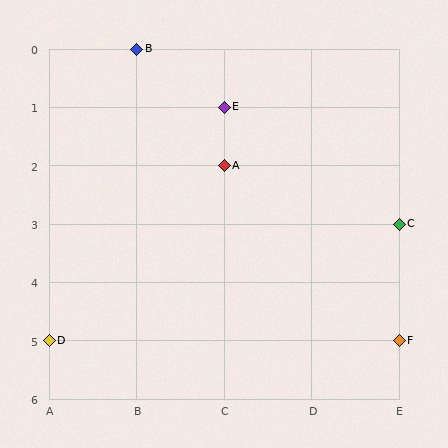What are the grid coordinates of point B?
Point B is at grid coordinates (B, 0).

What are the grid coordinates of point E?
Point E is at grid coordinates (C, 1).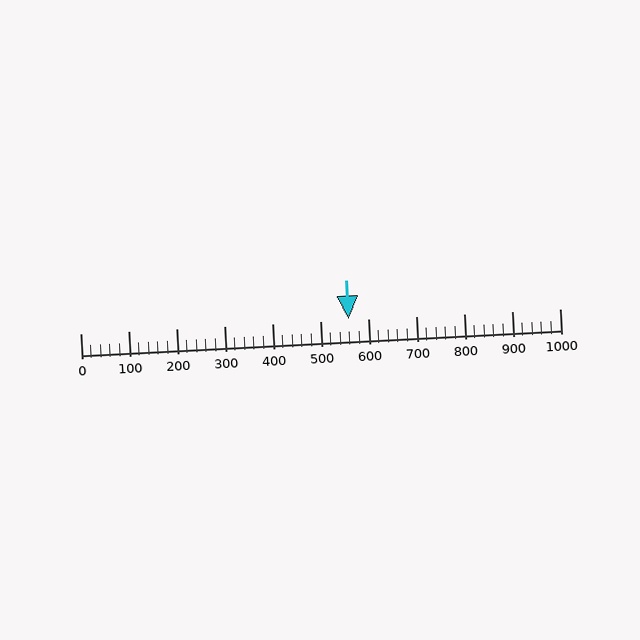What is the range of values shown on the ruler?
The ruler shows values from 0 to 1000.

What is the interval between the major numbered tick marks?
The major tick marks are spaced 100 units apart.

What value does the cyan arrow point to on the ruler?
The cyan arrow points to approximately 560.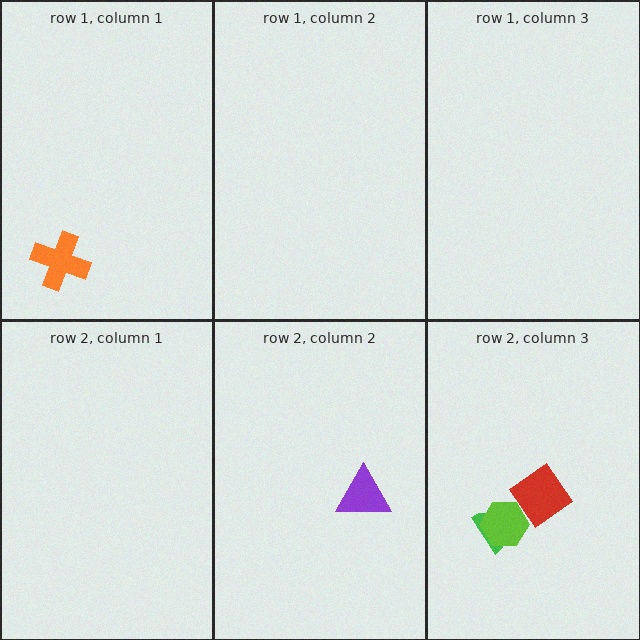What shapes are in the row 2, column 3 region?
The red diamond, the green semicircle, the lime hexagon.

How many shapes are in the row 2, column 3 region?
3.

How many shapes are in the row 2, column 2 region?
1.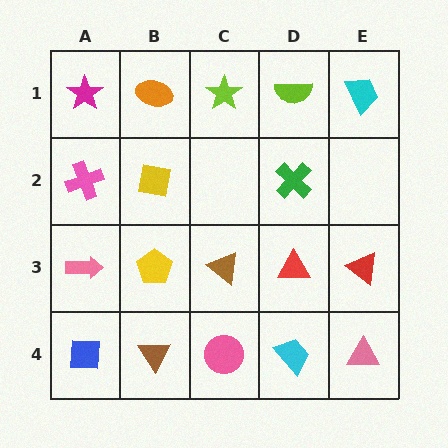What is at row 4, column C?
A pink circle.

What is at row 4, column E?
A pink triangle.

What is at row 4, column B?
A brown triangle.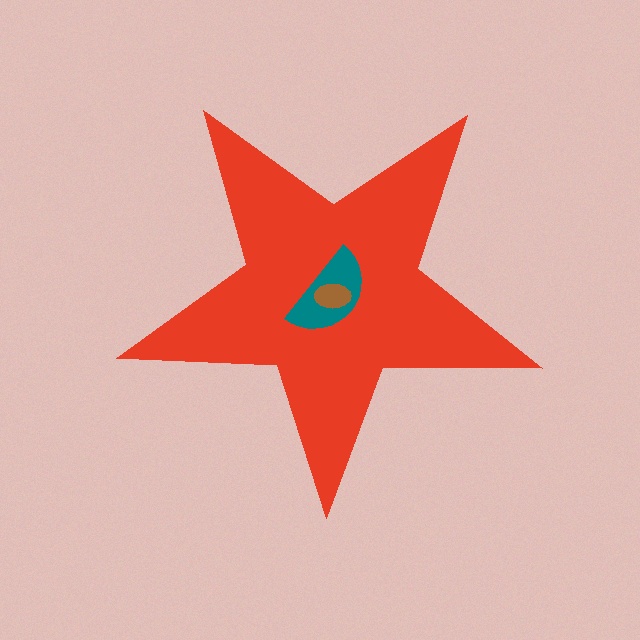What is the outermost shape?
The red star.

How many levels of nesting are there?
3.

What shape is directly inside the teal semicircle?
The brown ellipse.